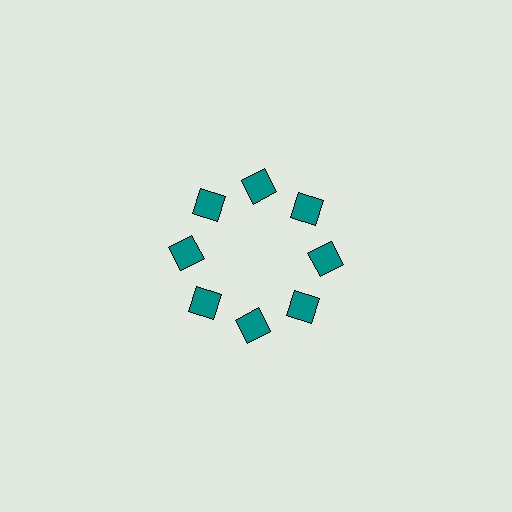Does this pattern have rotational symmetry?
Yes, this pattern has 8-fold rotational symmetry. It looks the same after rotating 45 degrees around the center.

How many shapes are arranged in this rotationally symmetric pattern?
There are 8 shapes, arranged in 8 groups of 1.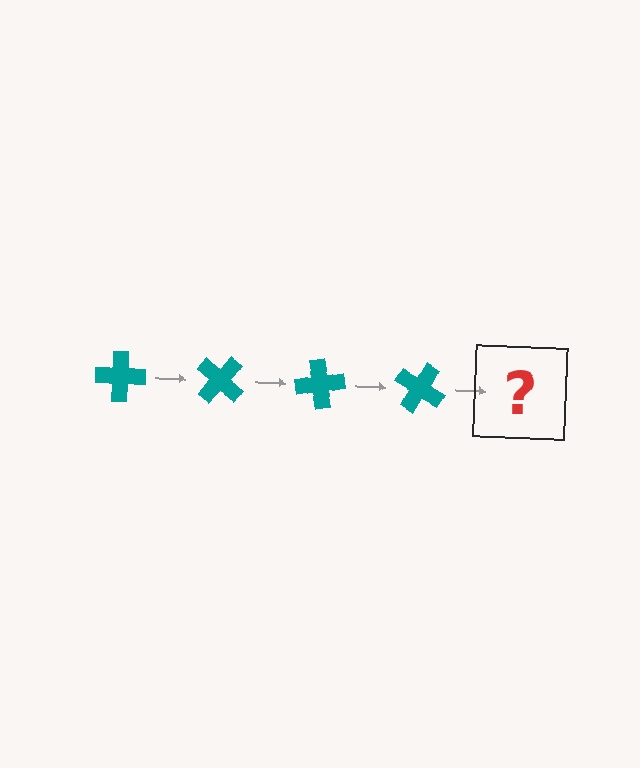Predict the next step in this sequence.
The next step is a teal cross rotated 160 degrees.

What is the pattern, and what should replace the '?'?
The pattern is that the cross rotates 40 degrees each step. The '?' should be a teal cross rotated 160 degrees.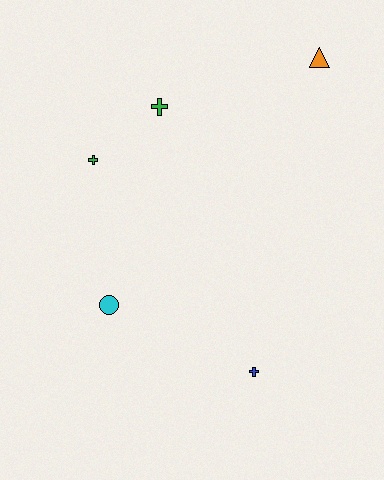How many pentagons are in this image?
There are no pentagons.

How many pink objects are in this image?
There are no pink objects.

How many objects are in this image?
There are 5 objects.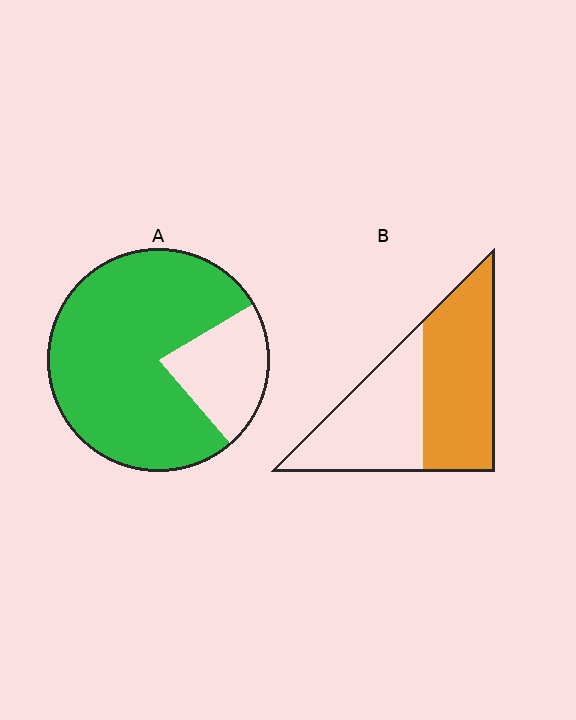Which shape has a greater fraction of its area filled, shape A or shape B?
Shape A.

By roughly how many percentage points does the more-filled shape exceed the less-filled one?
By roughly 25 percentage points (A over B).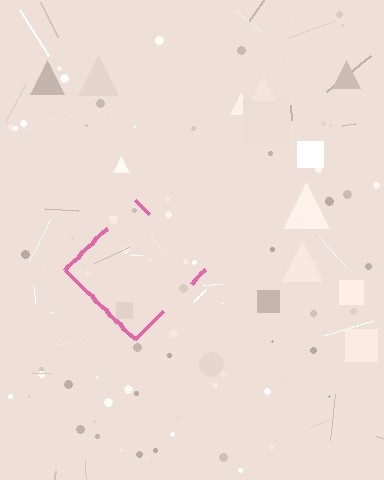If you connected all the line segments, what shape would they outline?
They would outline a diamond.